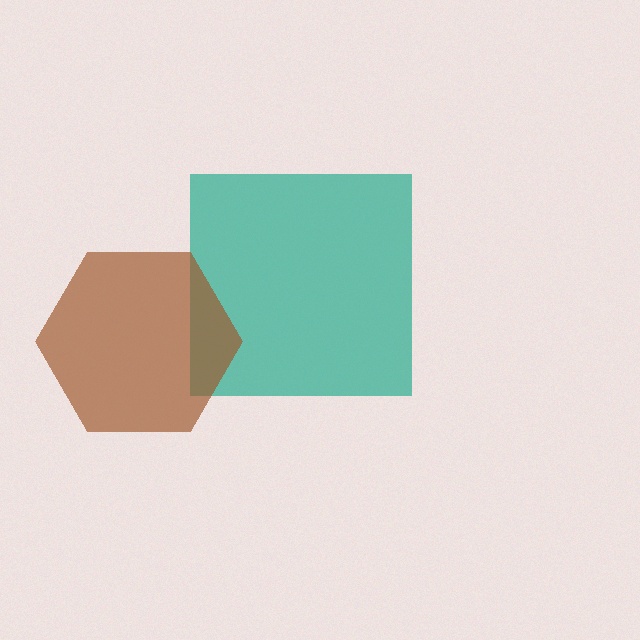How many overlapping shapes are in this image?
There are 2 overlapping shapes in the image.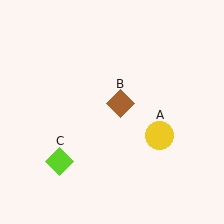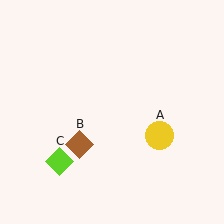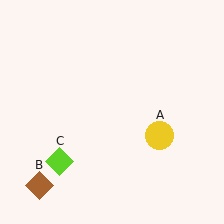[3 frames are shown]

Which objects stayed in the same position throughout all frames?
Yellow circle (object A) and lime diamond (object C) remained stationary.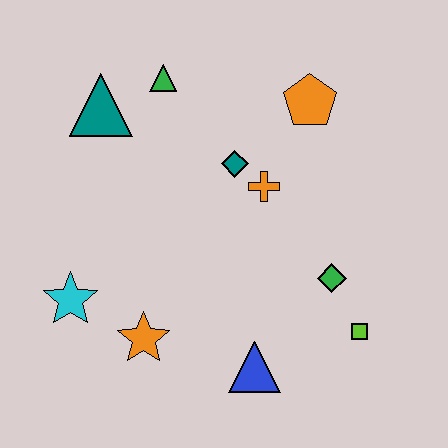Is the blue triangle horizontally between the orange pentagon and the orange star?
Yes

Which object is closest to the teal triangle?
The green triangle is closest to the teal triangle.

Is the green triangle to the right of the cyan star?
Yes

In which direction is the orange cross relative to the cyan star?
The orange cross is to the right of the cyan star.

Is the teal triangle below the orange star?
No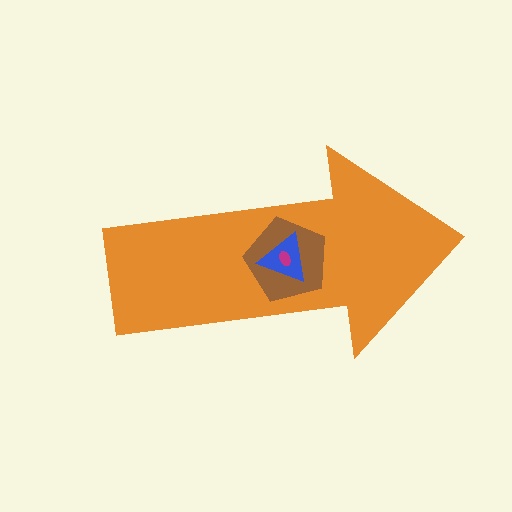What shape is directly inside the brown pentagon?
The blue triangle.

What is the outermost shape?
The orange arrow.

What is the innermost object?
The magenta ellipse.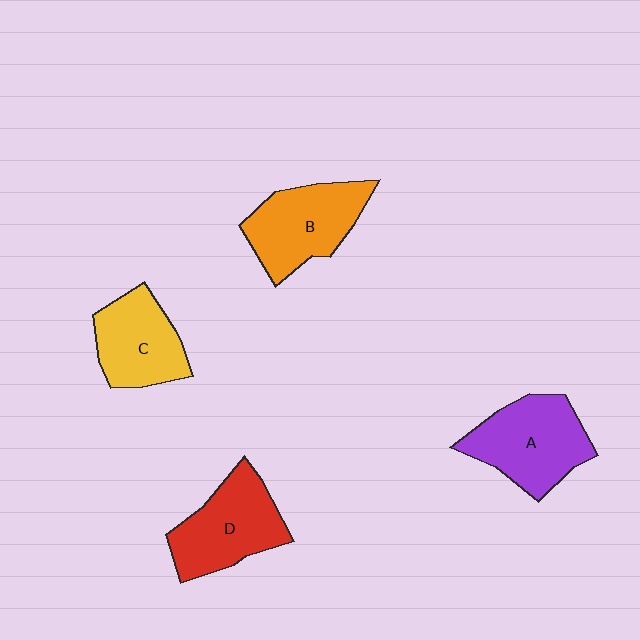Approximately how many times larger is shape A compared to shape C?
Approximately 1.2 times.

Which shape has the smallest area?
Shape C (yellow).